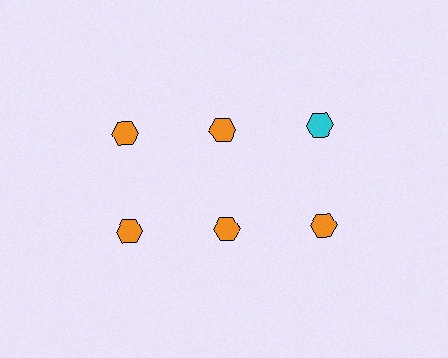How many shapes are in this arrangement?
There are 6 shapes arranged in a grid pattern.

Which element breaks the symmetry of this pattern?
The cyan hexagon in the top row, center column breaks the symmetry. All other shapes are orange hexagons.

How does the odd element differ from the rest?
It has a different color: cyan instead of orange.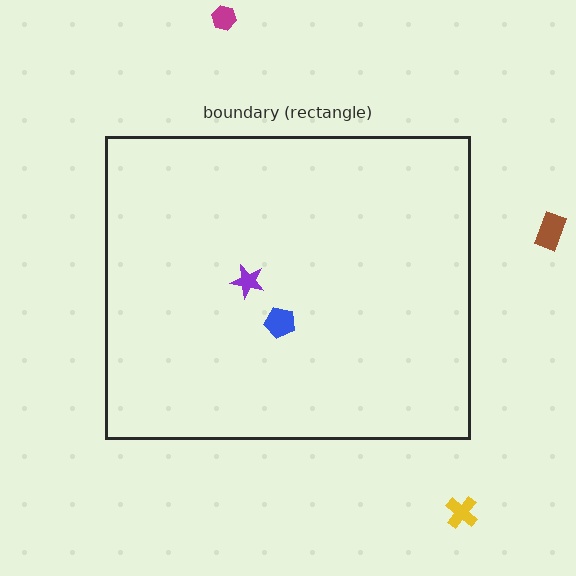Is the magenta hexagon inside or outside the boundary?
Outside.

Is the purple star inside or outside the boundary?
Inside.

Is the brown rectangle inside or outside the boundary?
Outside.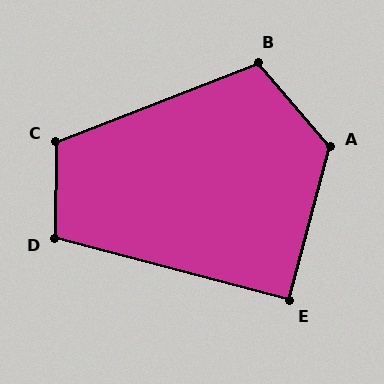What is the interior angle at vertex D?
Approximately 104 degrees (obtuse).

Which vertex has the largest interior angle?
A, at approximately 125 degrees.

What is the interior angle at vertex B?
Approximately 109 degrees (obtuse).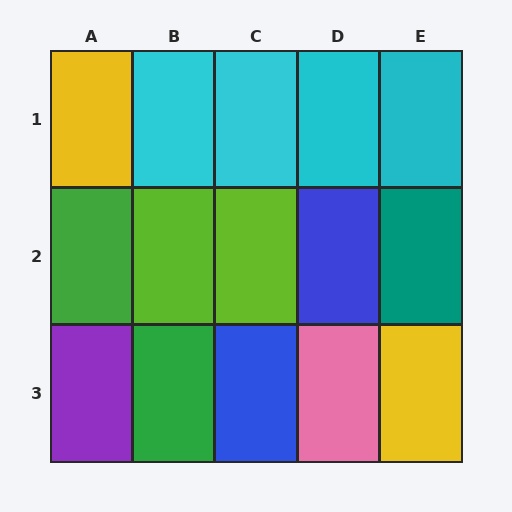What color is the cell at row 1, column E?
Cyan.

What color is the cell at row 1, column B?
Cyan.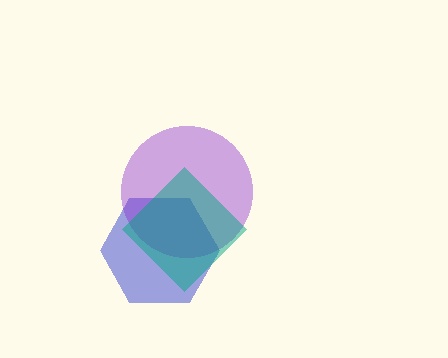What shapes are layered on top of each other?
The layered shapes are: a blue hexagon, a purple circle, a teal diamond.